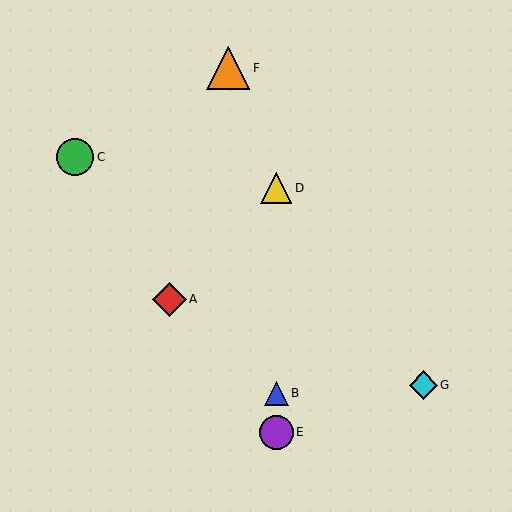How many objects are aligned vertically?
3 objects (B, D, E) are aligned vertically.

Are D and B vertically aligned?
Yes, both are at x≈276.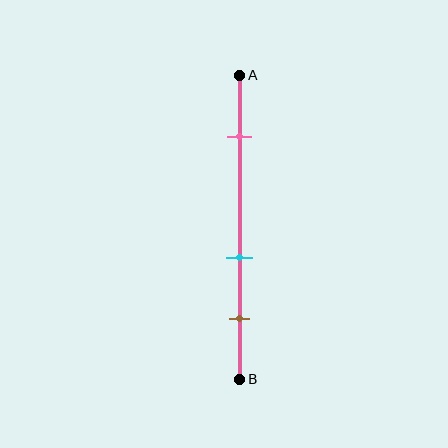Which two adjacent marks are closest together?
The cyan and brown marks are the closest adjacent pair.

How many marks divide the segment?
There are 3 marks dividing the segment.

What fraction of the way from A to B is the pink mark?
The pink mark is approximately 20% (0.2) of the way from A to B.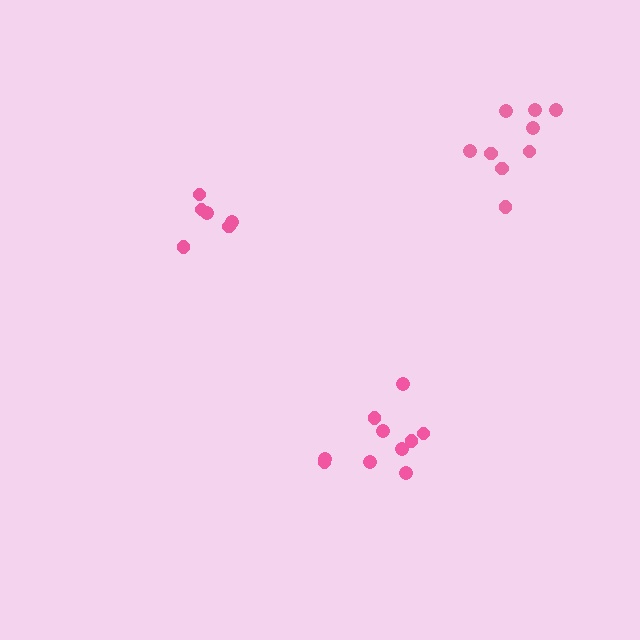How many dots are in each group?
Group 1: 10 dots, Group 2: 9 dots, Group 3: 6 dots (25 total).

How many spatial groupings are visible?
There are 3 spatial groupings.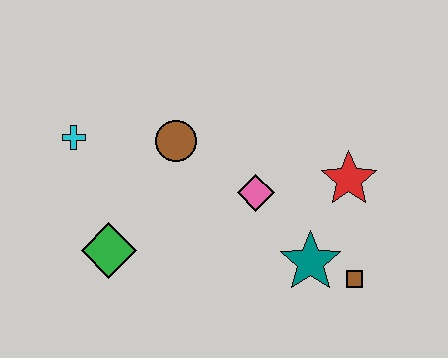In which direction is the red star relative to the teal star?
The red star is above the teal star.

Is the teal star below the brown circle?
Yes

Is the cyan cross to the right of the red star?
No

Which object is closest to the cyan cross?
The brown circle is closest to the cyan cross.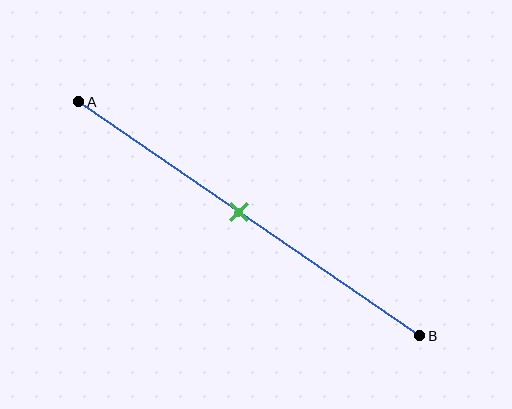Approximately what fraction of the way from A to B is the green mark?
The green mark is approximately 45% of the way from A to B.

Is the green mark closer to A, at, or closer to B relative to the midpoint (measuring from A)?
The green mark is approximately at the midpoint of segment AB.